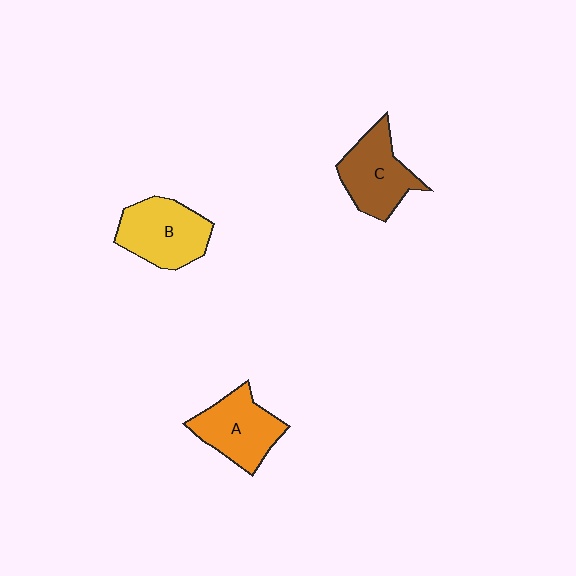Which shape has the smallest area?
Shape A (orange).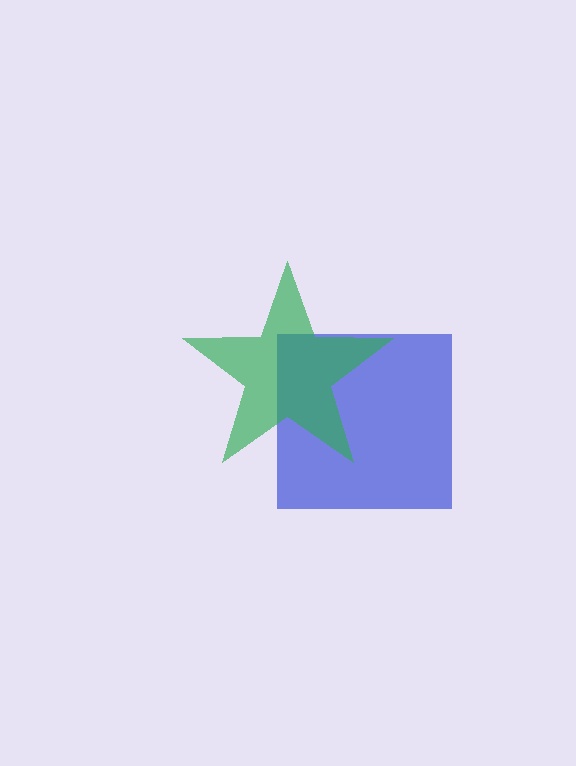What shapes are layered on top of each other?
The layered shapes are: a blue square, a green star.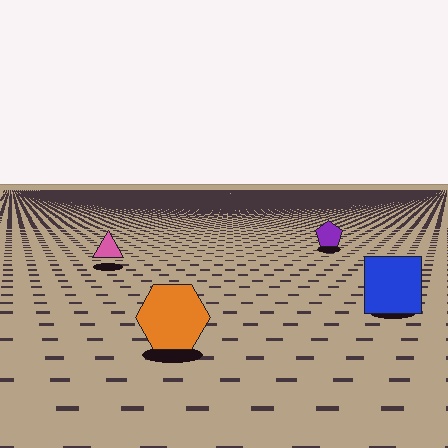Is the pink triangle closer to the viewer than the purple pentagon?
Yes. The pink triangle is closer — you can tell from the texture gradient: the ground texture is coarser near it.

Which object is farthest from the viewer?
The purple pentagon is farthest from the viewer. It appears smaller and the ground texture around it is denser.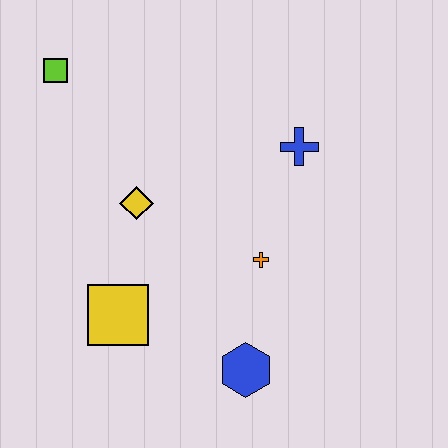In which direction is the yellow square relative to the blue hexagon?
The yellow square is to the left of the blue hexagon.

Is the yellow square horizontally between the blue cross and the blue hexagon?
No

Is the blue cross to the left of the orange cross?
No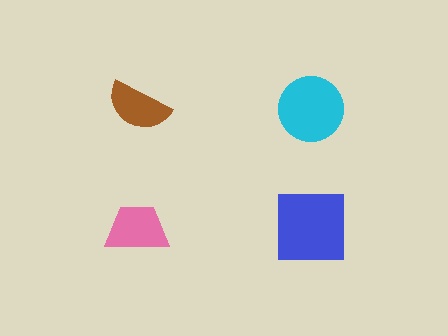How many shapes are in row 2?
2 shapes.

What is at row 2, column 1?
A pink trapezoid.